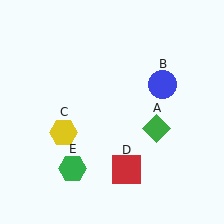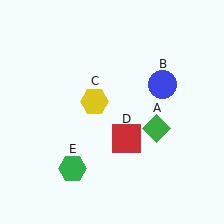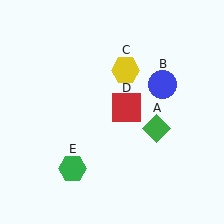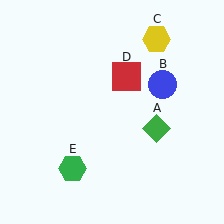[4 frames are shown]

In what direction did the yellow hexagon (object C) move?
The yellow hexagon (object C) moved up and to the right.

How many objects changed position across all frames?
2 objects changed position: yellow hexagon (object C), red square (object D).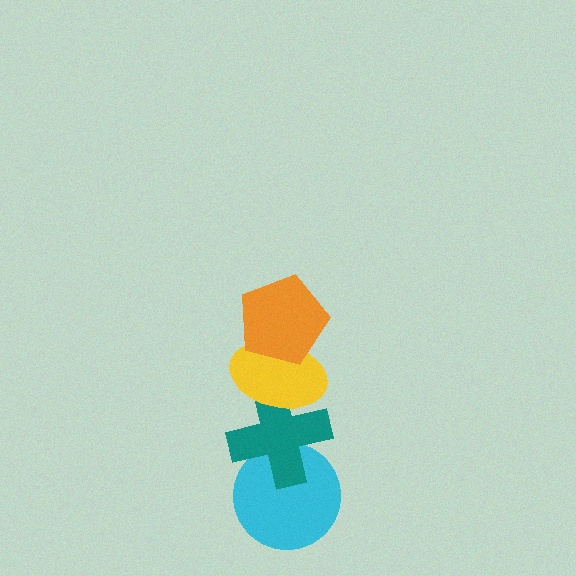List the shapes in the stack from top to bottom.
From top to bottom: the orange pentagon, the yellow ellipse, the teal cross, the cyan circle.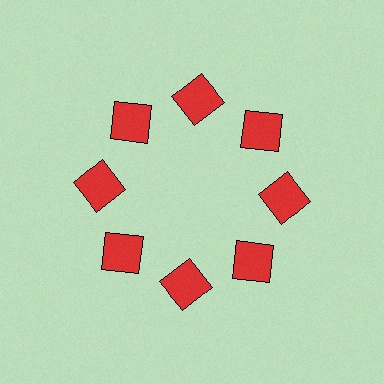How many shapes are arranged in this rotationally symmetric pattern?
There are 8 shapes, arranged in 8 groups of 1.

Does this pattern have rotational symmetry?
Yes, this pattern has 8-fold rotational symmetry. It looks the same after rotating 45 degrees around the center.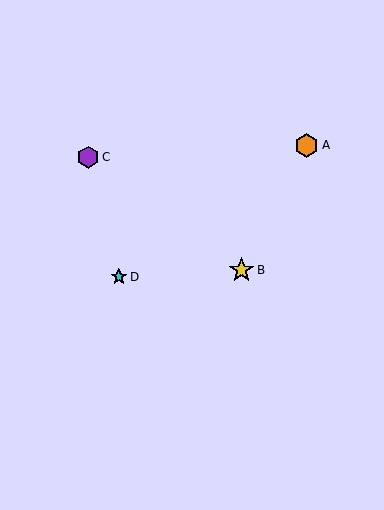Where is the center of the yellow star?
The center of the yellow star is at (241, 270).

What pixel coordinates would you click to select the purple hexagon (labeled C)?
Click at (88, 157) to select the purple hexagon C.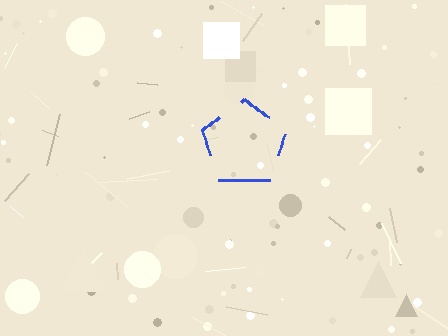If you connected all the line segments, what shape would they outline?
They would outline a pentagon.